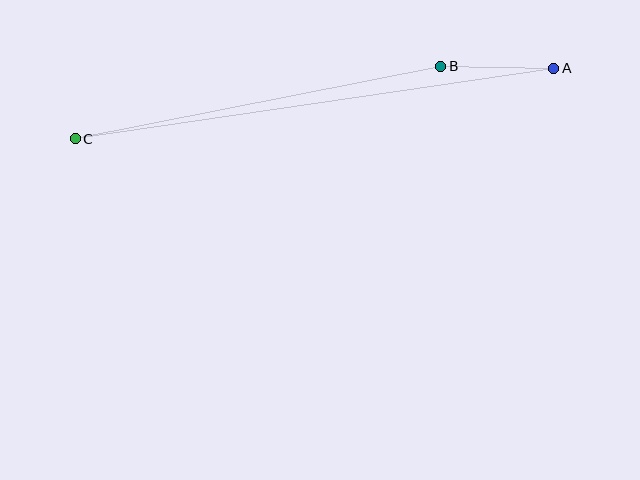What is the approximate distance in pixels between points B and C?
The distance between B and C is approximately 373 pixels.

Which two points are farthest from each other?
Points A and C are farthest from each other.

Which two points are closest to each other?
Points A and B are closest to each other.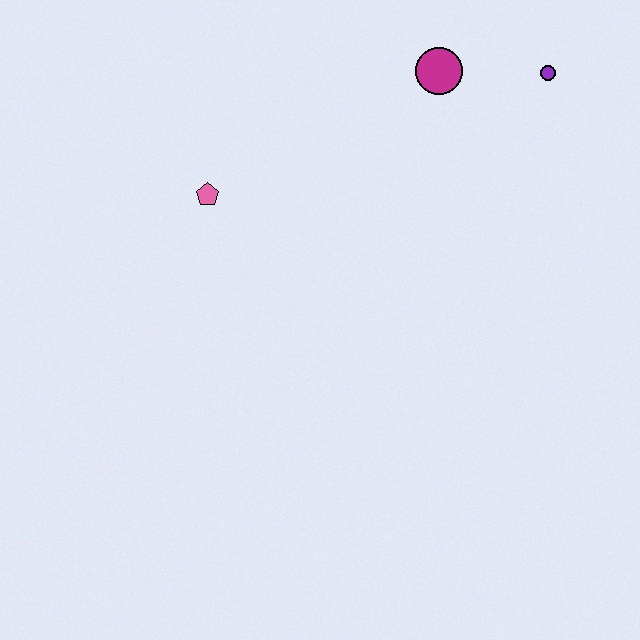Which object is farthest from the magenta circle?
The pink pentagon is farthest from the magenta circle.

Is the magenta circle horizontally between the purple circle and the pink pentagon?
Yes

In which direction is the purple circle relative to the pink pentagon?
The purple circle is to the right of the pink pentagon.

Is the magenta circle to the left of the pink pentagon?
No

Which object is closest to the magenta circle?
The purple circle is closest to the magenta circle.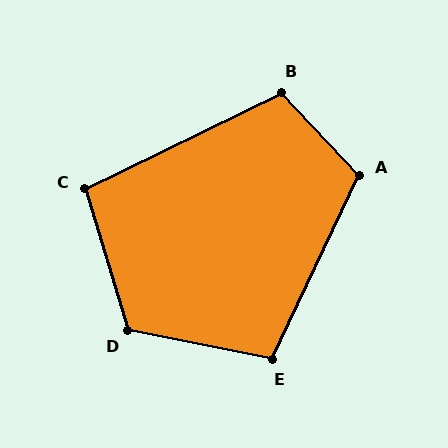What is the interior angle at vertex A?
Approximately 112 degrees (obtuse).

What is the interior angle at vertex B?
Approximately 107 degrees (obtuse).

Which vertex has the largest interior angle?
D, at approximately 118 degrees.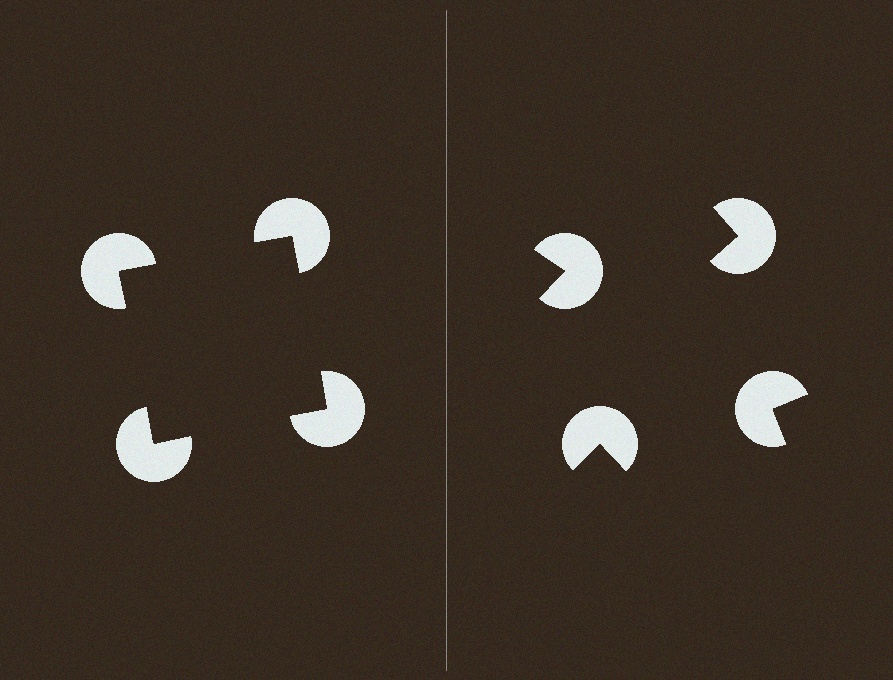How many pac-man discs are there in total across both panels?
8 — 4 on each side.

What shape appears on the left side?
An illusory square.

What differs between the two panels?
The pac-man discs are positioned identically on both sides; only the wedge orientations differ. On the left they align to a square; on the right they are misaligned.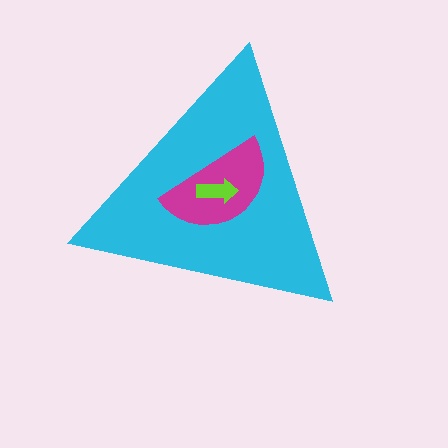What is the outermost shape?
The cyan triangle.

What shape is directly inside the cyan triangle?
The magenta semicircle.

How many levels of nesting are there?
3.